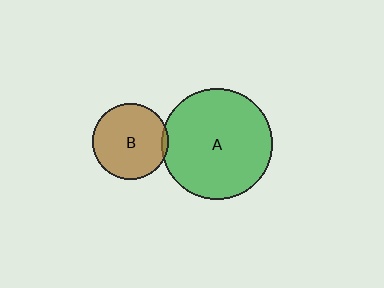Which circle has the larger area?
Circle A (green).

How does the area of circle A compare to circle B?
Approximately 2.2 times.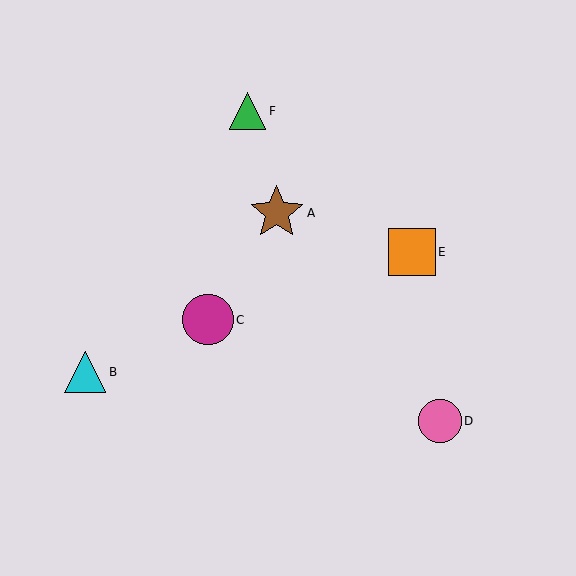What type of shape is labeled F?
Shape F is a green triangle.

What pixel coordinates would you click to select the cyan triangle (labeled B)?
Click at (85, 372) to select the cyan triangle B.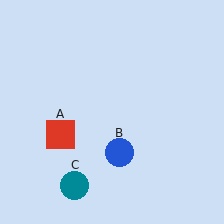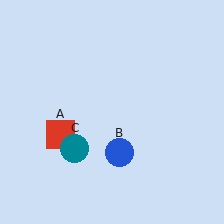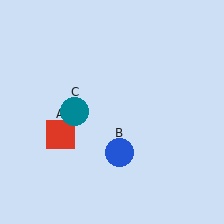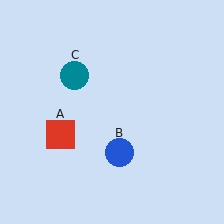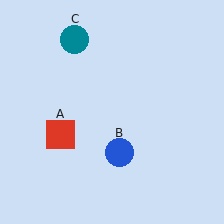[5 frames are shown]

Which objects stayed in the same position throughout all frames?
Red square (object A) and blue circle (object B) remained stationary.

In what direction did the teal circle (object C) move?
The teal circle (object C) moved up.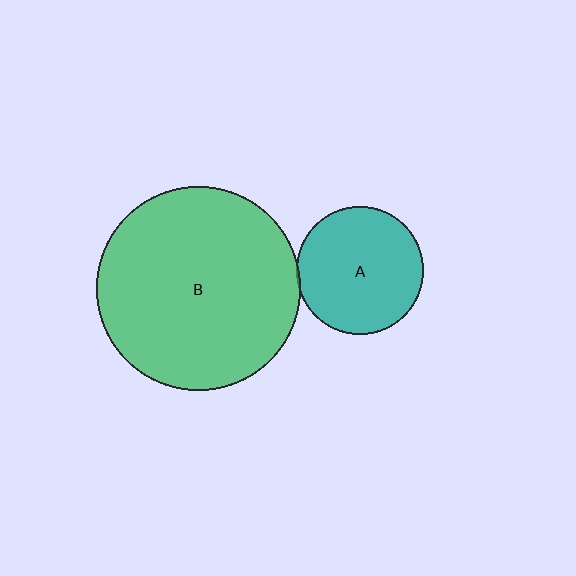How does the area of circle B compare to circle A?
Approximately 2.6 times.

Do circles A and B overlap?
Yes.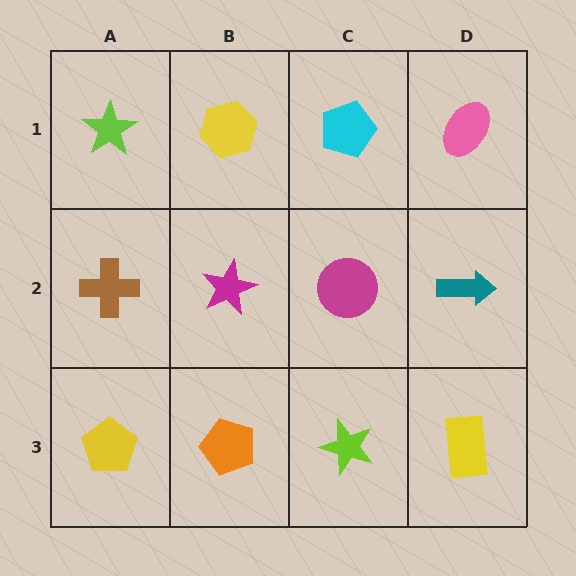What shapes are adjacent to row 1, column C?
A magenta circle (row 2, column C), a yellow hexagon (row 1, column B), a pink ellipse (row 1, column D).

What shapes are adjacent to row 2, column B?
A yellow hexagon (row 1, column B), an orange pentagon (row 3, column B), a brown cross (row 2, column A), a magenta circle (row 2, column C).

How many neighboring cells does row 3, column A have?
2.